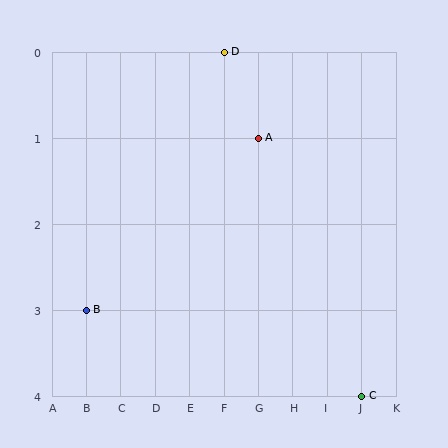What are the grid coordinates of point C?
Point C is at grid coordinates (J, 4).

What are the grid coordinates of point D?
Point D is at grid coordinates (F, 0).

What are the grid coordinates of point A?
Point A is at grid coordinates (G, 1).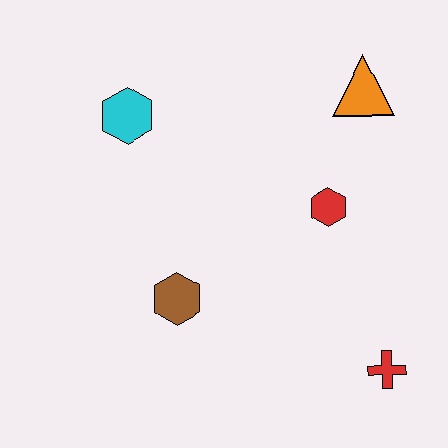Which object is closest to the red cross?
The red hexagon is closest to the red cross.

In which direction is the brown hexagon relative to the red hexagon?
The brown hexagon is to the left of the red hexagon.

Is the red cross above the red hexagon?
No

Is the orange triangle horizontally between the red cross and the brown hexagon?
Yes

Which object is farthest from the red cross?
The cyan hexagon is farthest from the red cross.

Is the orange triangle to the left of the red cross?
Yes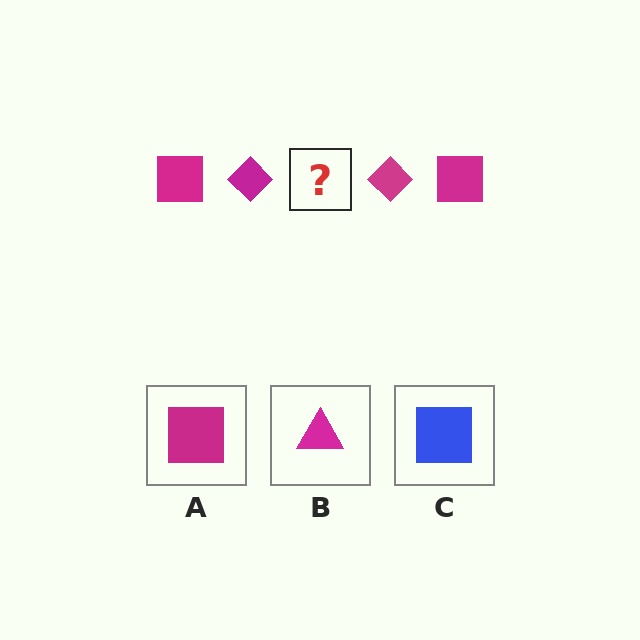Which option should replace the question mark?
Option A.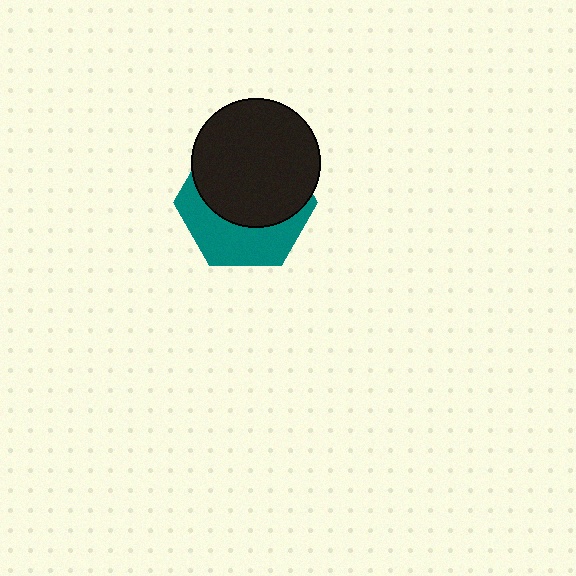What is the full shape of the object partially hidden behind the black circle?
The partially hidden object is a teal hexagon.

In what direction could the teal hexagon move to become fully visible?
The teal hexagon could move down. That would shift it out from behind the black circle entirely.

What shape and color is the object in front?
The object in front is a black circle.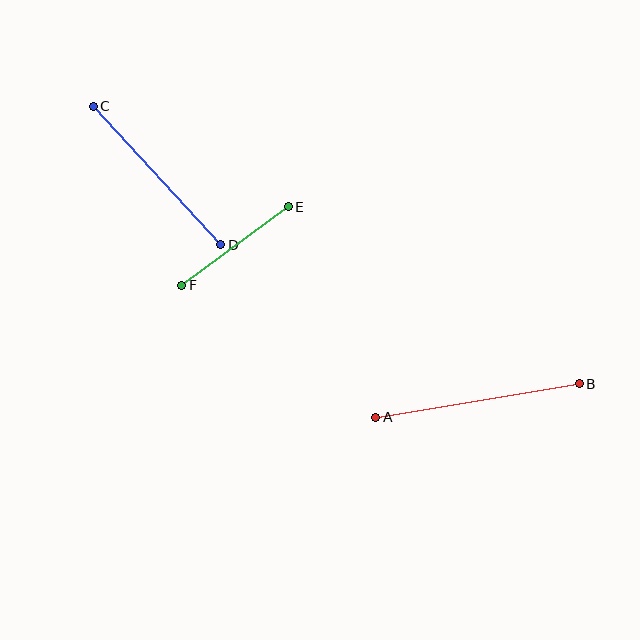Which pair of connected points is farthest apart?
Points A and B are farthest apart.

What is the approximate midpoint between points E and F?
The midpoint is at approximately (235, 246) pixels.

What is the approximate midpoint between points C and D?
The midpoint is at approximately (157, 175) pixels.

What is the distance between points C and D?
The distance is approximately 188 pixels.